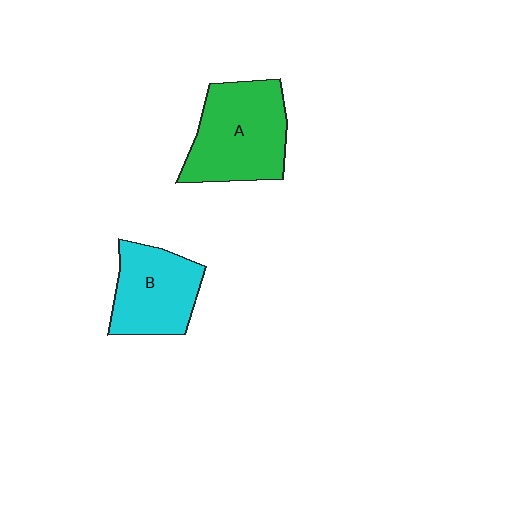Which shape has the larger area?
Shape A (green).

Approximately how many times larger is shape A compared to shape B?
Approximately 1.3 times.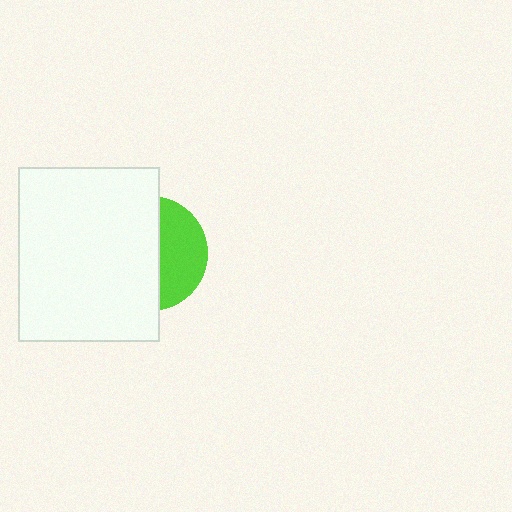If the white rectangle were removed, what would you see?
You would see the complete lime circle.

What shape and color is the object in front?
The object in front is a white rectangle.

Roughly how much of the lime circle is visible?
A small part of it is visible (roughly 40%).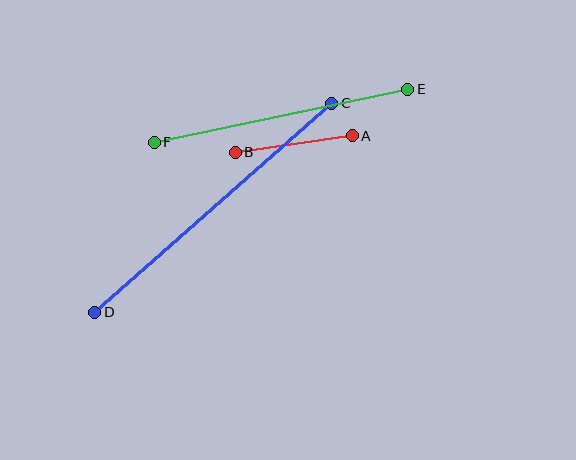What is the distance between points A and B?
The distance is approximately 118 pixels.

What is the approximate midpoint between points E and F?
The midpoint is at approximately (281, 116) pixels.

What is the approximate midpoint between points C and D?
The midpoint is at approximately (213, 208) pixels.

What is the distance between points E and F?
The distance is approximately 259 pixels.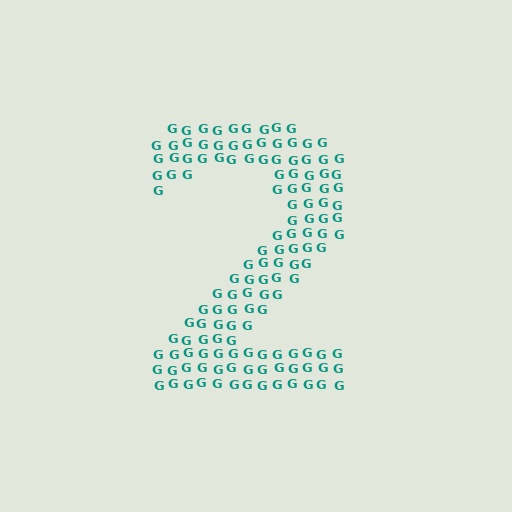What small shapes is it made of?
It is made of small letter G's.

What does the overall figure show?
The overall figure shows the digit 2.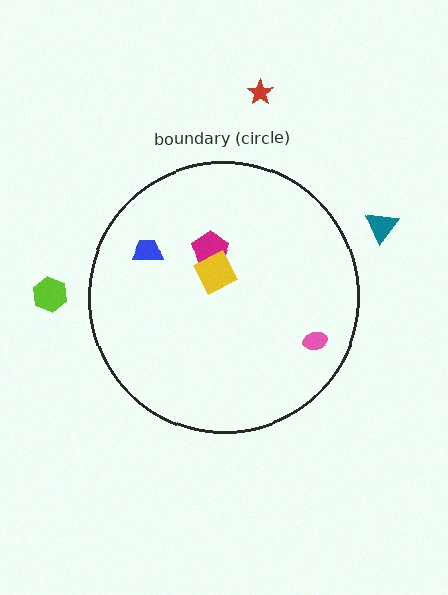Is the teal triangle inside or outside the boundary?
Outside.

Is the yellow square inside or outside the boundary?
Inside.